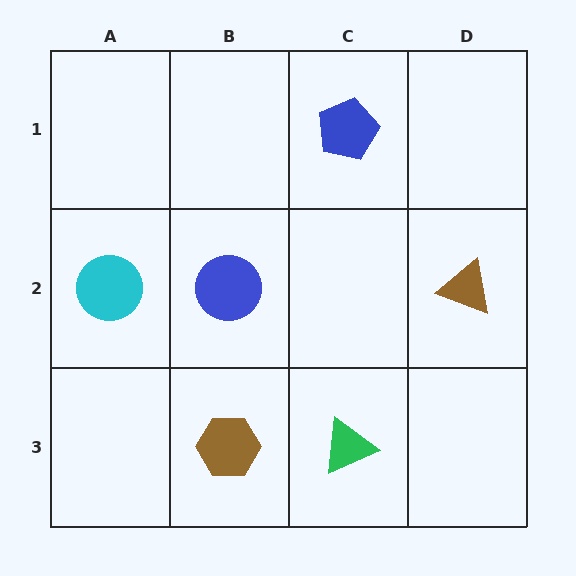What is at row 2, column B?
A blue circle.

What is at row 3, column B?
A brown hexagon.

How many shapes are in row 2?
3 shapes.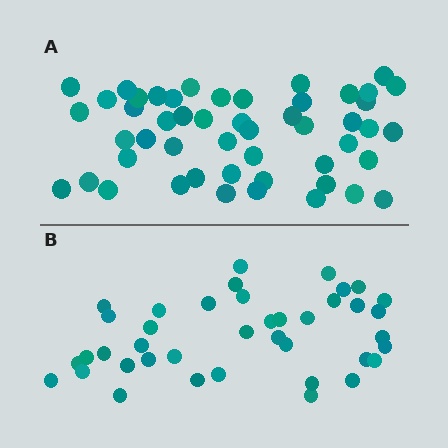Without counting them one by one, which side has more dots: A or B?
Region A (the top region) has more dots.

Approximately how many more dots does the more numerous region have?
Region A has roughly 10 or so more dots than region B.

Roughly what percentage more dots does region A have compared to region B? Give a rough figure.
About 25% more.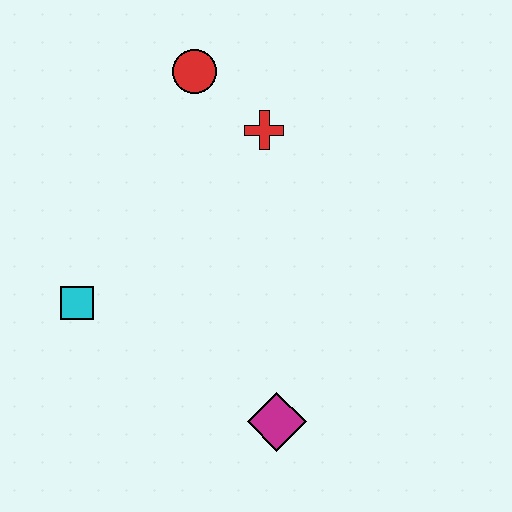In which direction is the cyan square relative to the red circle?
The cyan square is below the red circle.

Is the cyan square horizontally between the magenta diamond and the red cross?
No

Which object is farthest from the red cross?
The magenta diamond is farthest from the red cross.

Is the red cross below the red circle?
Yes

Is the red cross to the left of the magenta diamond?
Yes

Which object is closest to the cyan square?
The magenta diamond is closest to the cyan square.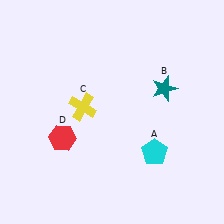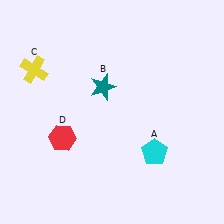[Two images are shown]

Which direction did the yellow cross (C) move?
The yellow cross (C) moved left.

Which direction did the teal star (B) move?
The teal star (B) moved left.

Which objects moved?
The objects that moved are: the teal star (B), the yellow cross (C).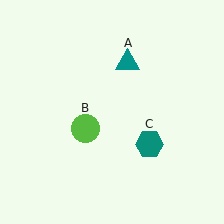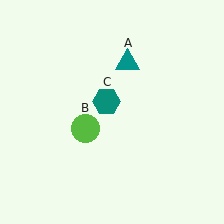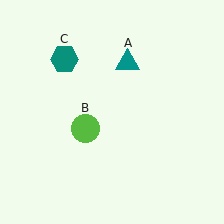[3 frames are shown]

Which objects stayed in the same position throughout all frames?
Teal triangle (object A) and lime circle (object B) remained stationary.